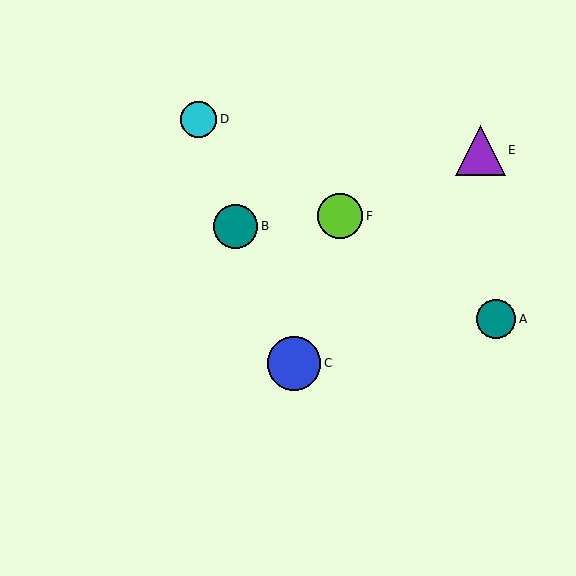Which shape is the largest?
The blue circle (labeled C) is the largest.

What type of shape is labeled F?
Shape F is a lime circle.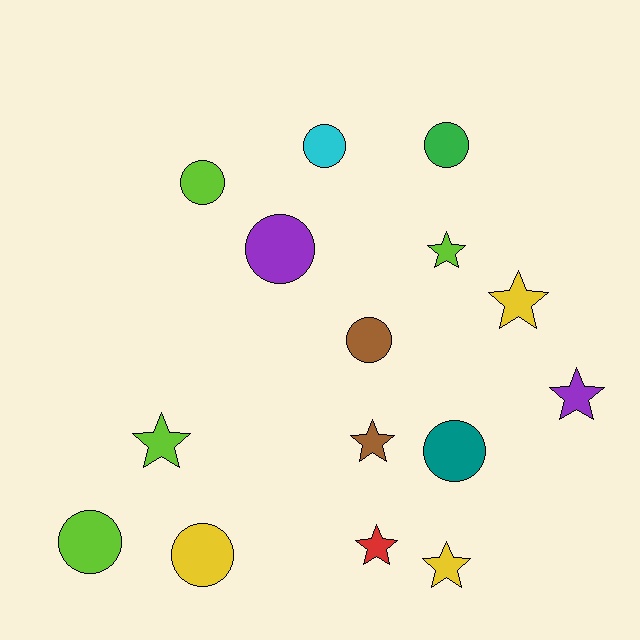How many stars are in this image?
There are 7 stars.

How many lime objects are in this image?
There are 4 lime objects.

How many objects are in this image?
There are 15 objects.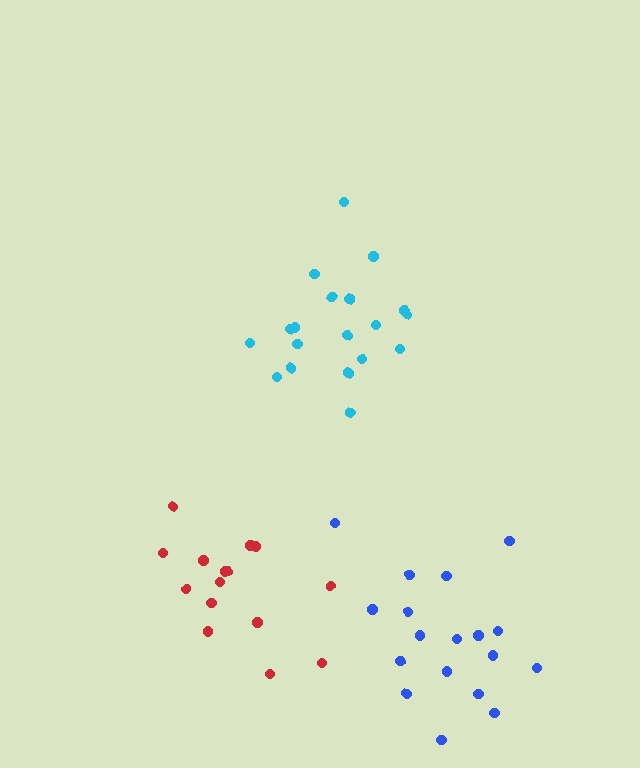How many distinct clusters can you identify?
There are 3 distinct clusters.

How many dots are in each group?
Group 1: 18 dots, Group 2: 19 dots, Group 3: 15 dots (52 total).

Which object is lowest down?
The blue cluster is bottommost.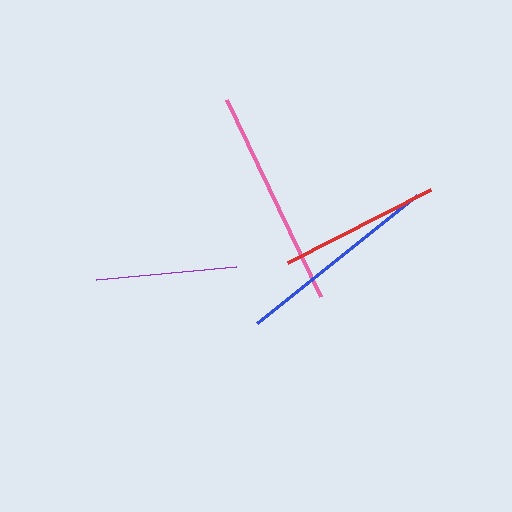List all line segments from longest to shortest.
From longest to shortest: pink, blue, red, purple.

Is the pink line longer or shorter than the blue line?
The pink line is longer than the blue line.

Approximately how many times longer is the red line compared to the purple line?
The red line is approximately 1.1 times the length of the purple line.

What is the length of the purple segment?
The purple segment is approximately 141 pixels long.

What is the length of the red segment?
The red segment is approximately 160 pixels long.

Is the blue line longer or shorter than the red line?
The blue line is longer than the red line.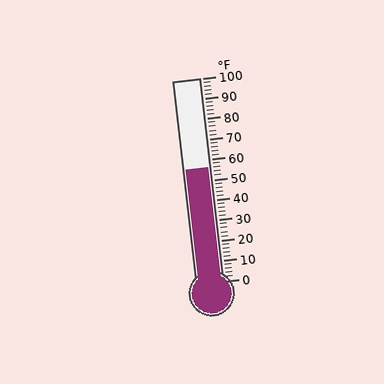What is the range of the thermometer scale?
The thermometer scale ranges from 0°F to 100°F.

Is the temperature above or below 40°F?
The temperature is above 40°F.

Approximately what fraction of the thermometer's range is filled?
The thermometer is filled to approximately 55% of its range.